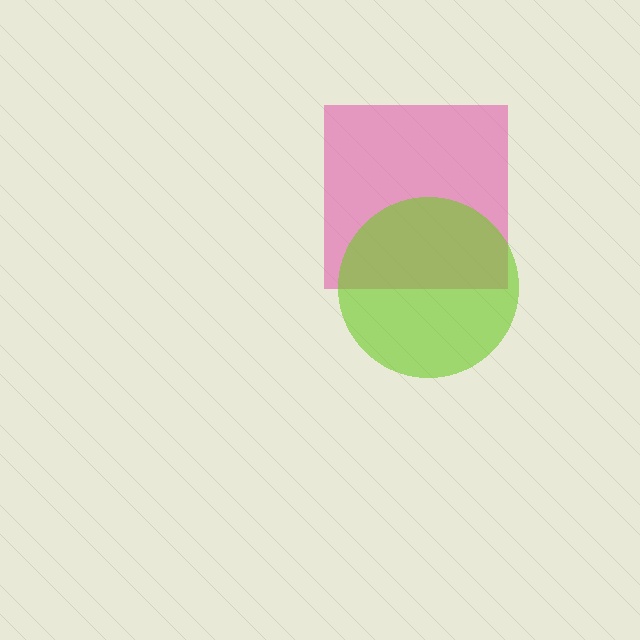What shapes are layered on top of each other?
The layered shapes are: a pink square, a lime circle.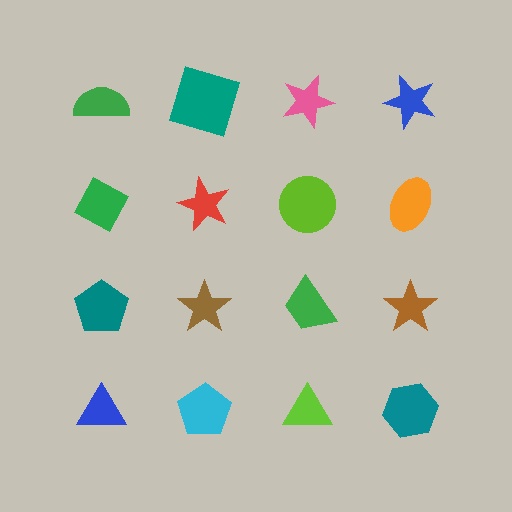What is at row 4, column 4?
A teal hexagon.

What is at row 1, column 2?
A teal square.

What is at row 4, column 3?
A lime triangle.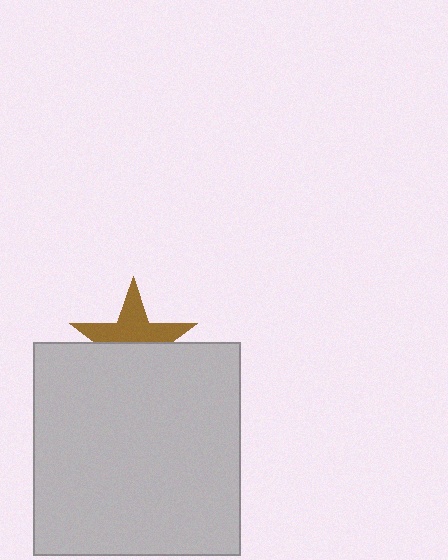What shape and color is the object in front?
The object in front is a light gray rectangle.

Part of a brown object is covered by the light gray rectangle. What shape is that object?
It is a star.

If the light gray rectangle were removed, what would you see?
You would see the complete brown star.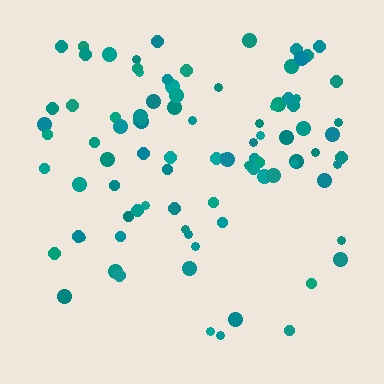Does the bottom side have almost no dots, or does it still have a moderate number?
Still a moderate number, just noticeably fewer than the top.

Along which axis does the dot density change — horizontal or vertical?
Vertical.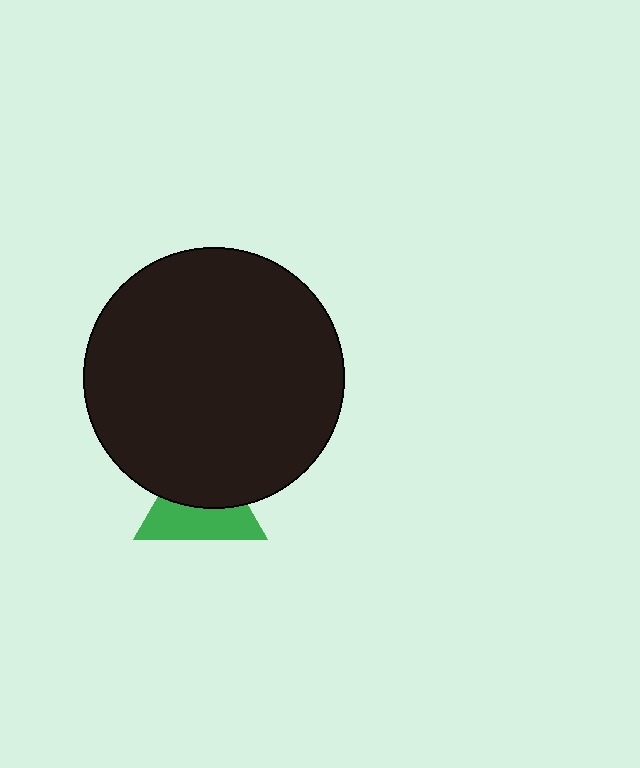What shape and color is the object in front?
The object in front is a black circle.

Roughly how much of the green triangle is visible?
About half of it is visible (roughly 49%).